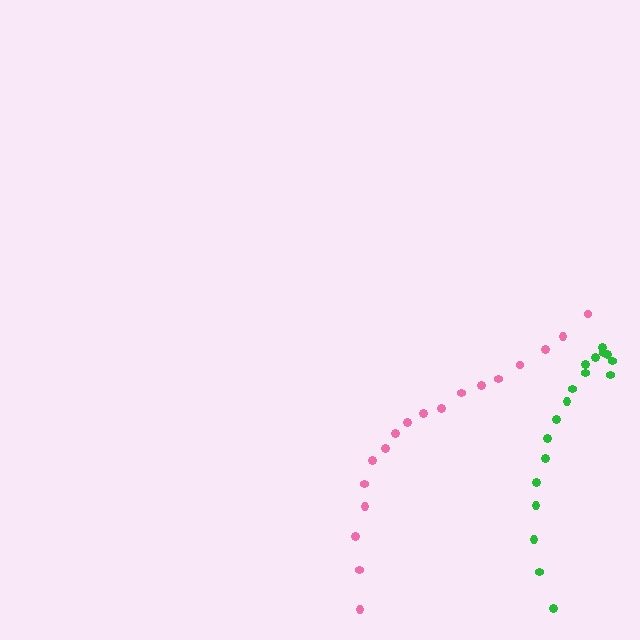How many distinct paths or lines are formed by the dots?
There are 2 distinct paths.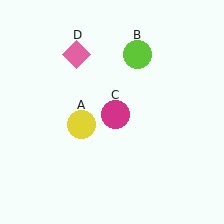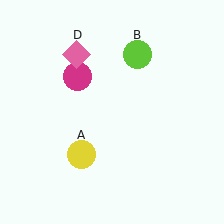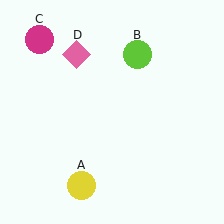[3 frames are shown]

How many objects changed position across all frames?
2 objects changed position: yellow circle (object A), magenta circle (object C).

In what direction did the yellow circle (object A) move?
The yellow circle (object A) moved down.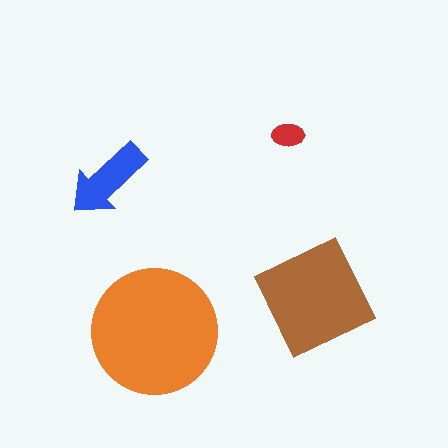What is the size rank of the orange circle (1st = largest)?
1st.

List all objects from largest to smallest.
The orange circle, the brown diamond, the blue arrow, the red ellipse.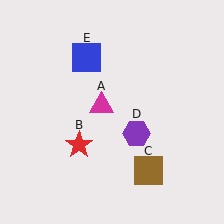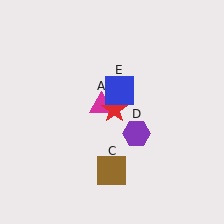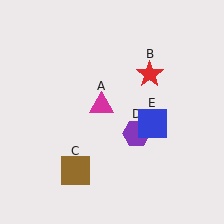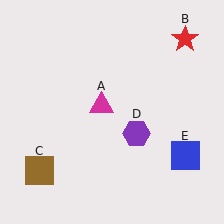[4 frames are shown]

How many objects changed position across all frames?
3 objects changed position: red star (object B), brown square (object C), blue square (object E).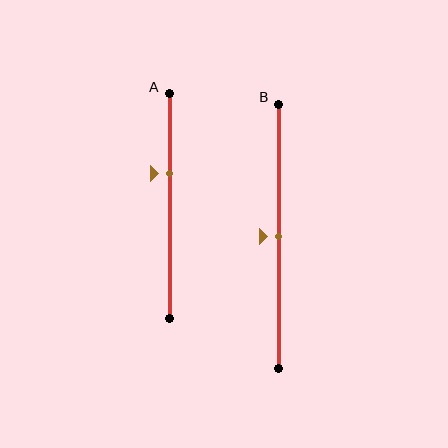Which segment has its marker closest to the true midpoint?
Segment B has its marker closest to the true midpoint.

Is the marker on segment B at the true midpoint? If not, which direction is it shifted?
Yes, the marker on segment B is at the true midpoint.